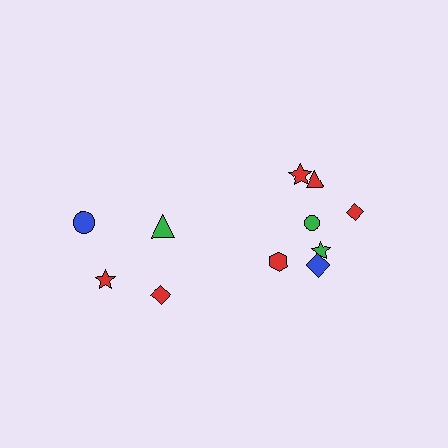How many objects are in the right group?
There are 7 objects.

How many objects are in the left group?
There are 4 objects.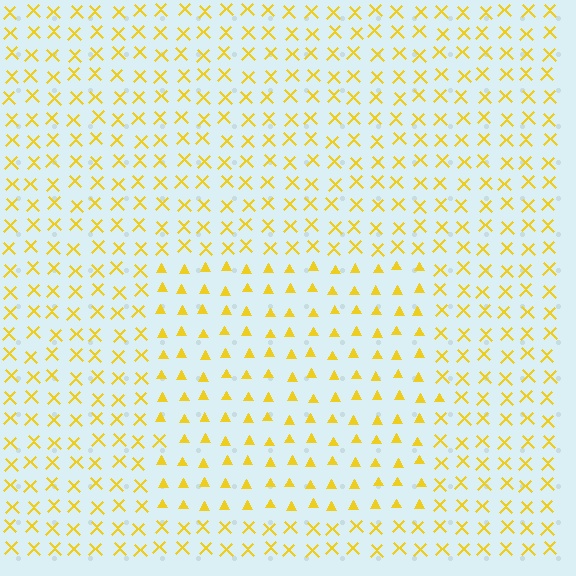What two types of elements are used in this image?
The image uses triangles inside the rectangle region and X marks outside it.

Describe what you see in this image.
The image is filled with small yellow elements arranged in a uniform grid. A rectangle-shaped region contains triangles, while the surrounding area contains X marks. The boundary is defined purely by the change in element shape.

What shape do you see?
I see a rectangle.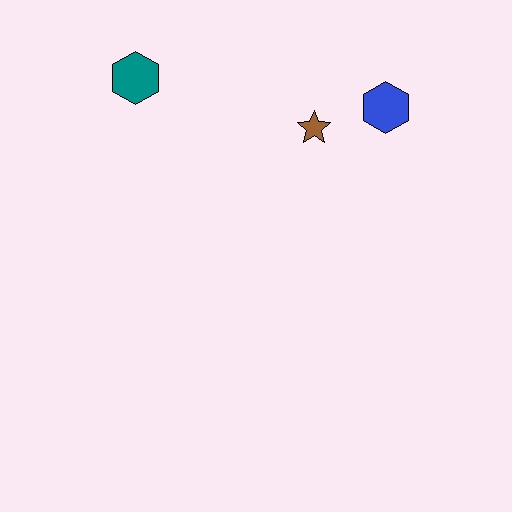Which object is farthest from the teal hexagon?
The blue hexagon is farthest from the teal hexagon.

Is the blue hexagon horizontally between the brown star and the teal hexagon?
No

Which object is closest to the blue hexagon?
The brown star is closest to the blue hexagon.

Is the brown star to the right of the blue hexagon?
No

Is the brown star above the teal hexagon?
No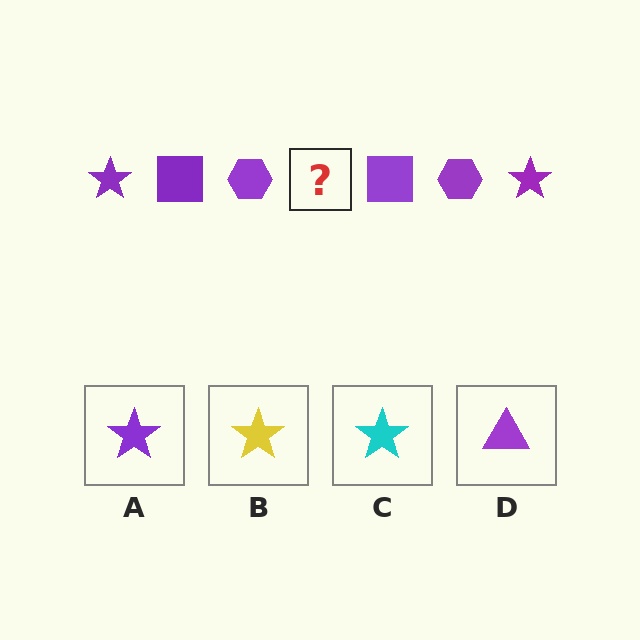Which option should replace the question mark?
Option A.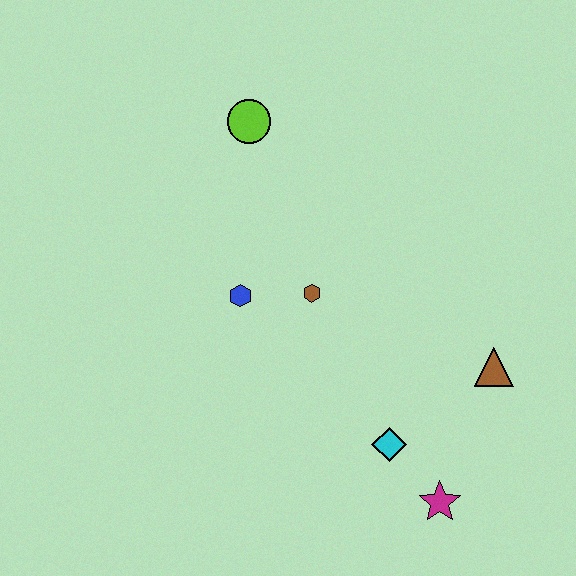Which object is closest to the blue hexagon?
The brown hexagon is closest to the blue hexagon.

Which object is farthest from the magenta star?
The lime circle is farthest from the magenta star.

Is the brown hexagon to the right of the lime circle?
Yes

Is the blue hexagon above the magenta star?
Yes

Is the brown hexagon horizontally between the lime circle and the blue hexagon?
No